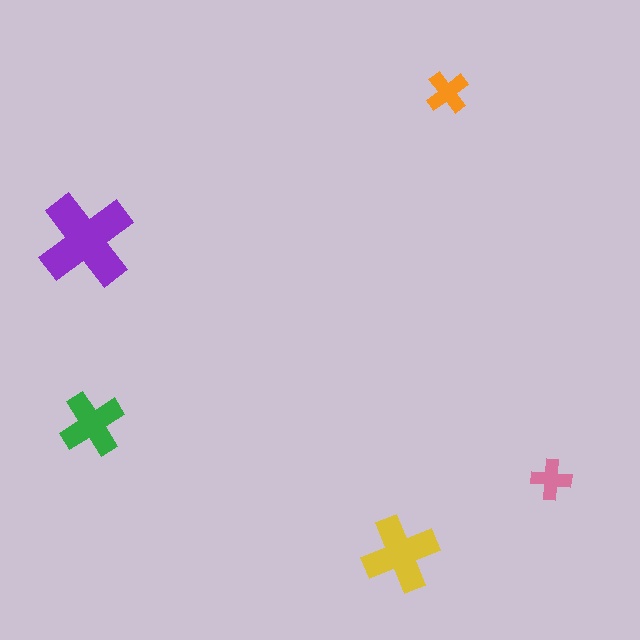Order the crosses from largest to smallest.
the purple one, the yellow one, the green one, the orange one, the pink one.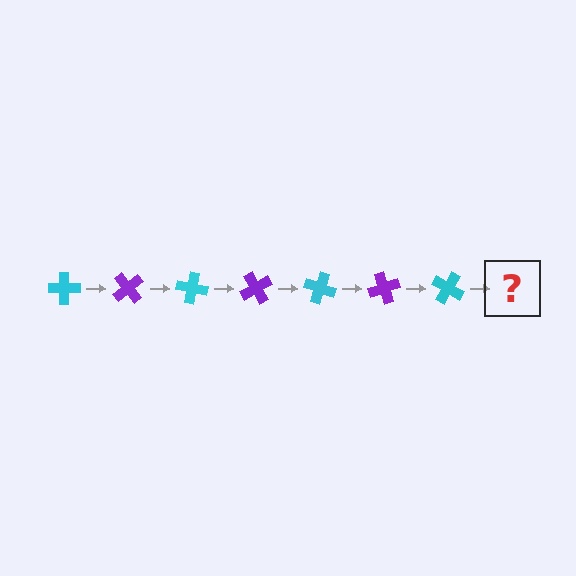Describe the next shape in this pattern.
It should be a purple cross, rotated 350 degrees from the start.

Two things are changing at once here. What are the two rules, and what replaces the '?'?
The two rules are that it rotates 50 degrees each step and the color cycles through cyan and purple. The '?' should be a purple cross, rotated 350 degrees from the start.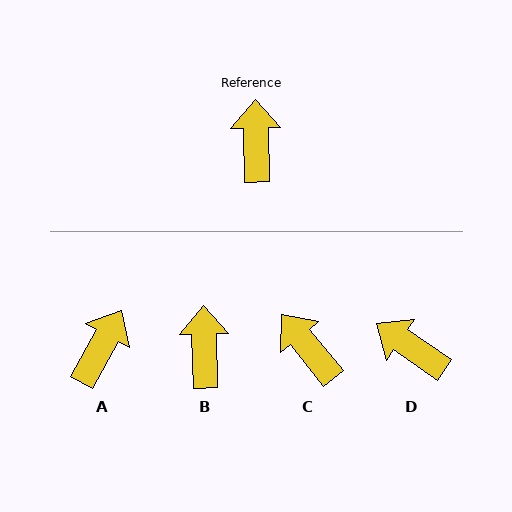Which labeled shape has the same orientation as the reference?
B.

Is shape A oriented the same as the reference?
No, it is off by about 30 degrees.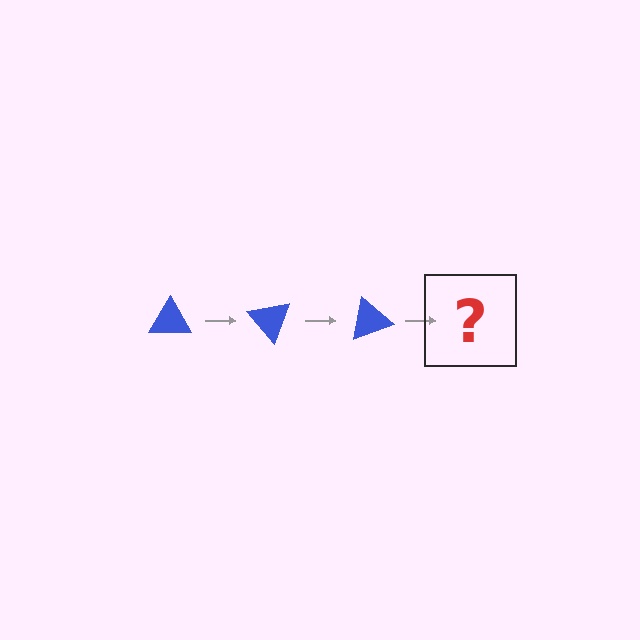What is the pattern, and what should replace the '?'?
The pattern is that the triangle rotates 50 degrees each step. The '?' should be a blue triangle rotated 150 degrees.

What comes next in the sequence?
The next element should be a blue triangle rotated 150 degrees.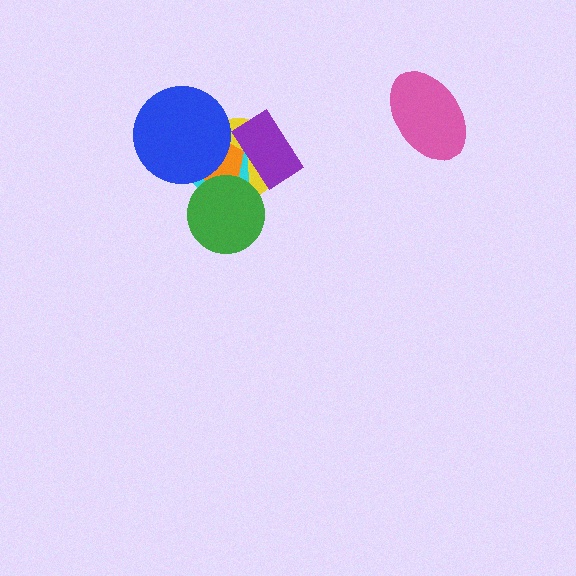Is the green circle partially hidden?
No, no other shape covers it.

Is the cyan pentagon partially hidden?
Yes, it is partially covered by another shape.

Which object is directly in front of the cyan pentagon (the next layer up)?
The orange pentagon is directly in front of the cyan pentagon.